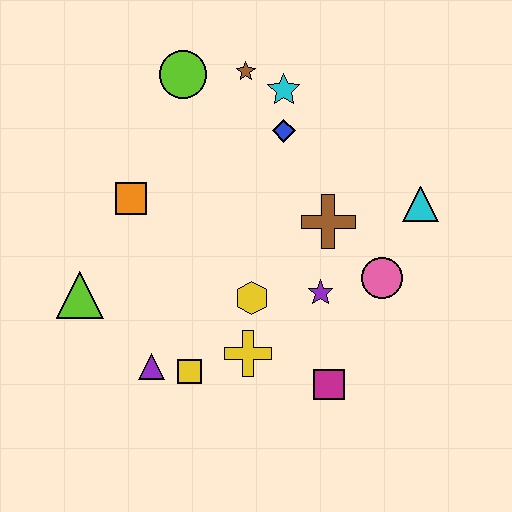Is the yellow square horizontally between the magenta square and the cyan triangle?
No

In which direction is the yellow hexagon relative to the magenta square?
The yellow hexagon is above the magenta square.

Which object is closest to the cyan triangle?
The pink circle is closest to the cyan triangle.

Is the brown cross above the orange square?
No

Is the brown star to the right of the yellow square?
Yes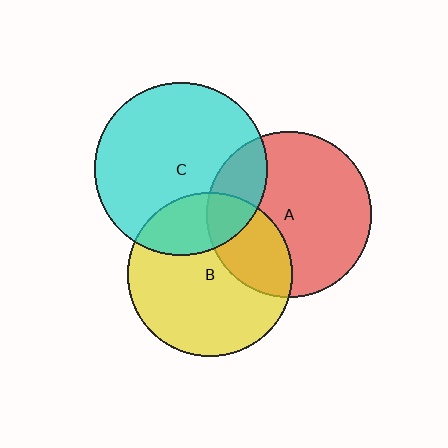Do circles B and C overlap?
Yes.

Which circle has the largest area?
Circle C (cyan).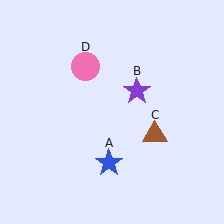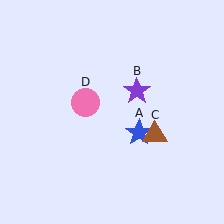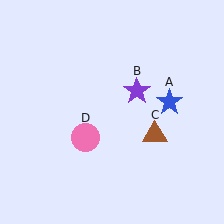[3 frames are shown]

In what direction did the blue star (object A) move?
The blue star (object A) moved up and to the right.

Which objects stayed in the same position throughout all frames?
Purple star (object B) and brown triangle (object C) remained stationary.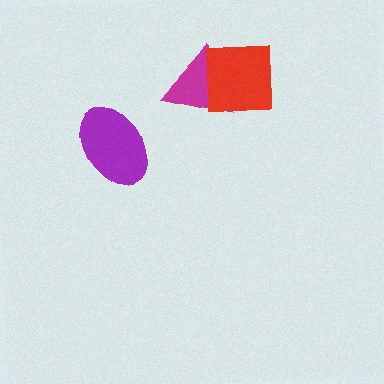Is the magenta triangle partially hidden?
Yes, it is partially covered by another shape.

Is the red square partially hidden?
No, no other shape covers it.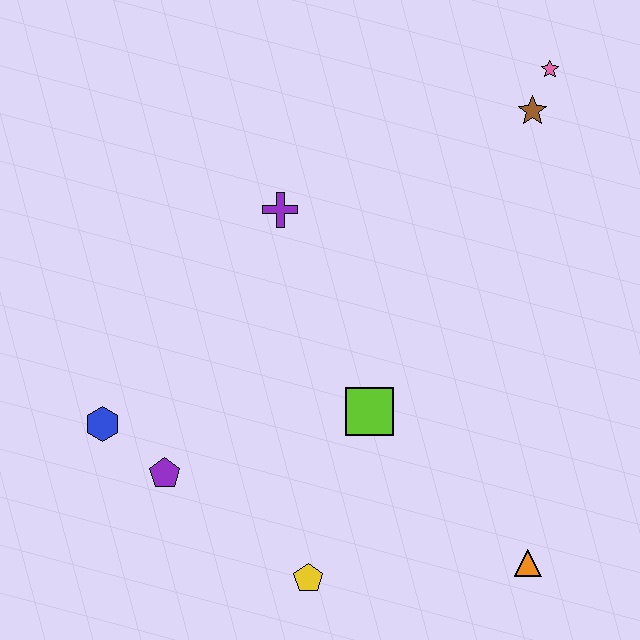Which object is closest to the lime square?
The yellow pentagon is closest to the lime square.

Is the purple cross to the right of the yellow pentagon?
No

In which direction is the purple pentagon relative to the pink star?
The purple pentagon is below the pink star.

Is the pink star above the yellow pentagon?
Yes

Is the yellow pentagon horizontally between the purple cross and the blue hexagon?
No